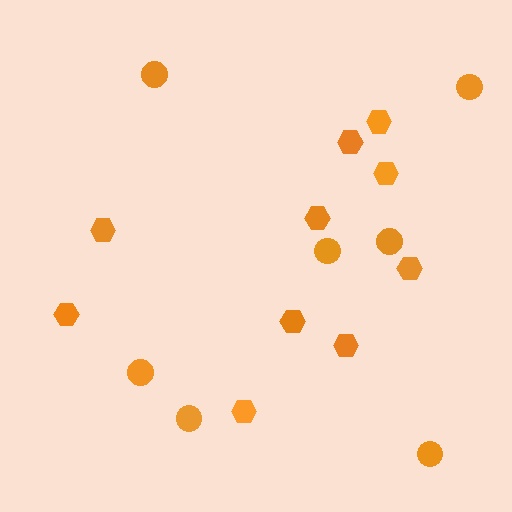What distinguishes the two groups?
There are 2 groups: one group of hexagons (10) and one group of circles (7).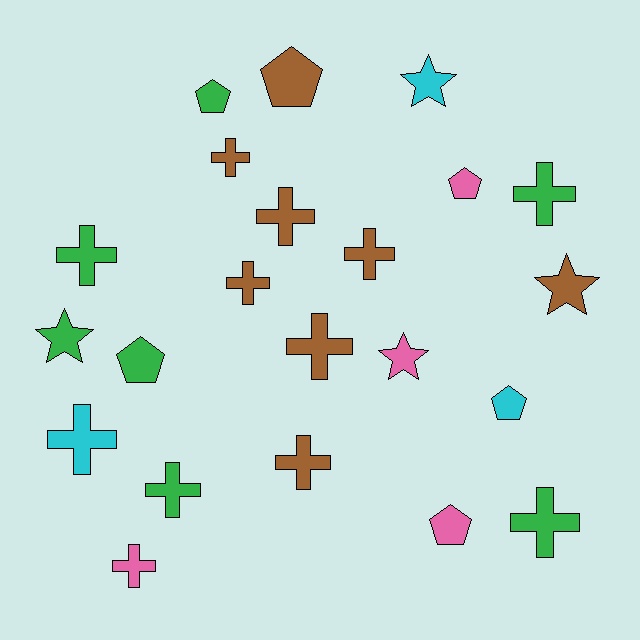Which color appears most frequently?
Brown, with 8 objects.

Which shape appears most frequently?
Cross, with 12 objects.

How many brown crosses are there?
There are 6 brown crosses.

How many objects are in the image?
There are 22 objects.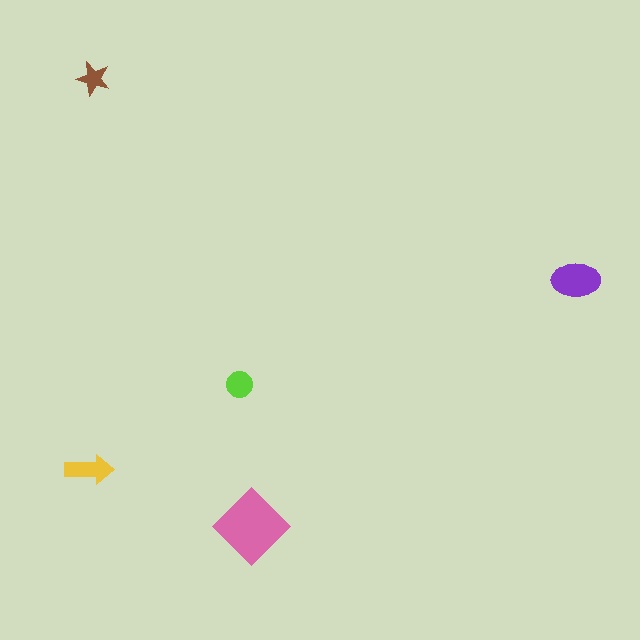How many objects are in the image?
There are 5 objects in the image.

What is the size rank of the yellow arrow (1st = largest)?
3rd.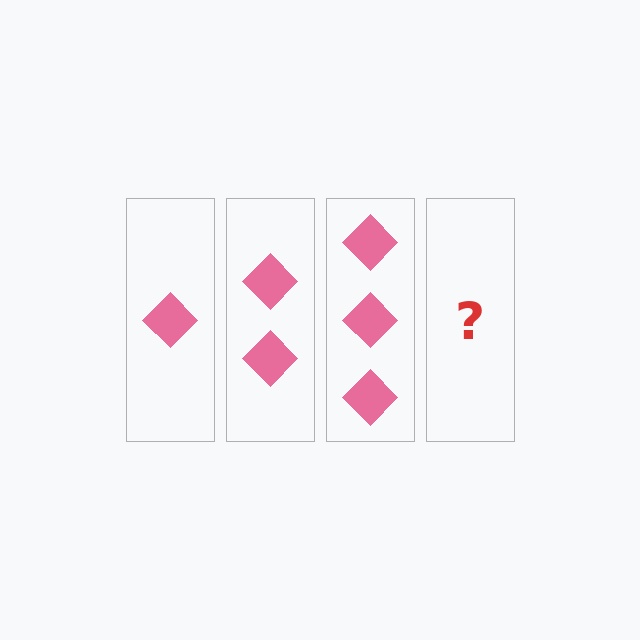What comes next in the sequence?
The next element should be 4 diamonds.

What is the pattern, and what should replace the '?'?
The pattern is that each step adds one more diamond. The '?' should be 4 diamonds.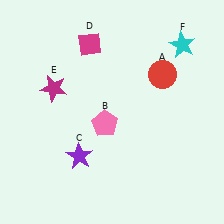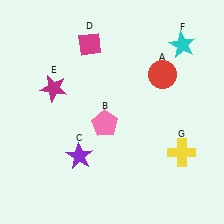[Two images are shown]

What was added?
A yellow cross (G) was added in Image 2.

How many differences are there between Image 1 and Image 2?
There is 1 difference between the two images.